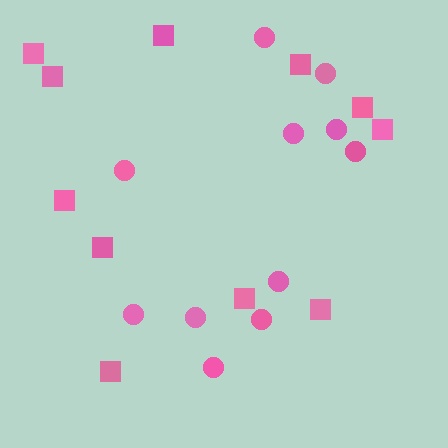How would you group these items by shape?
There are 2 groups: one group of circles (11) and one group of squares (11).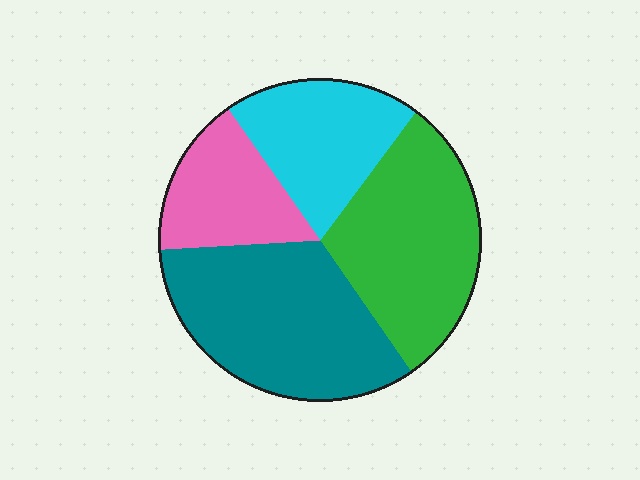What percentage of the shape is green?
Green takes up about one third (1/3) of the shape.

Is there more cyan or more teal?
Teal.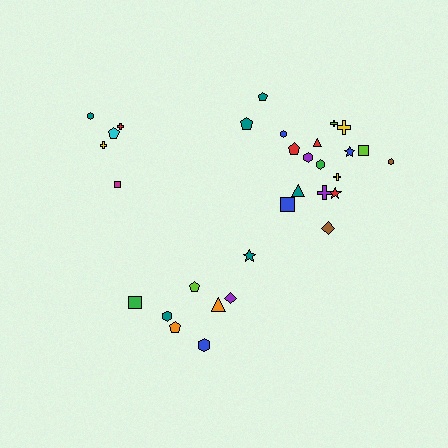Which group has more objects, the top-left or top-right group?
The top-right group.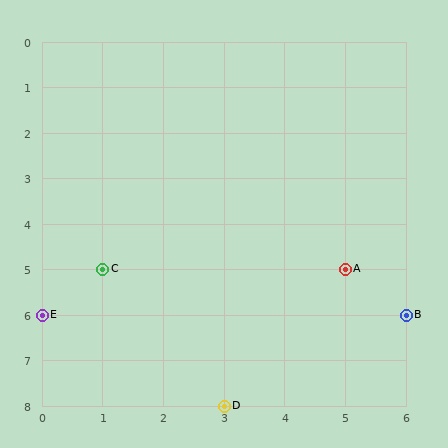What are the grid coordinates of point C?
Point C is at grid coordinates (1, 5).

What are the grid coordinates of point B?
Point B is at grid coordinates (6, 6).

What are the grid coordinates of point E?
Point E is at grid coordinates (0, 6).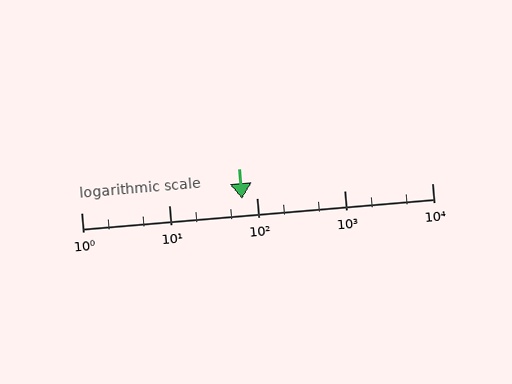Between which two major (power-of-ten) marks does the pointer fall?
The pointer is between 10 and 100.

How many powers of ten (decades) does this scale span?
The scale spans 4 decades, from 1 to 10000.